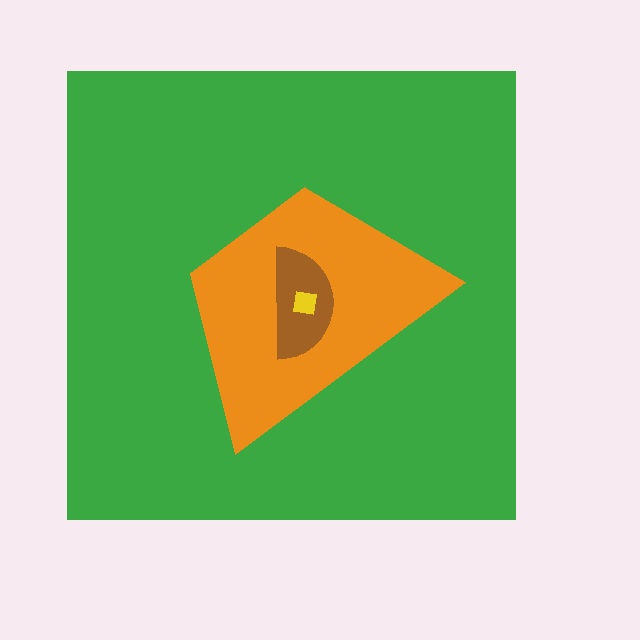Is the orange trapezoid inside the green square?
Yes.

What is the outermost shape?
The green square.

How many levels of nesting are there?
4.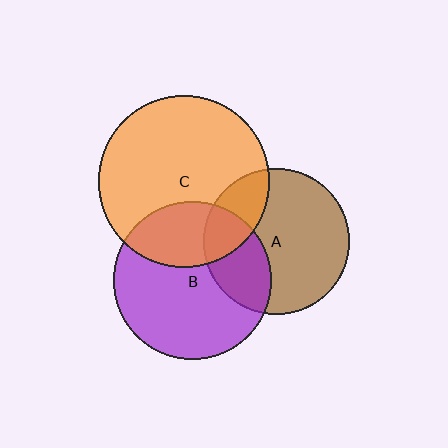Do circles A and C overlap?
Yes.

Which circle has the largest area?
Circle C (orange).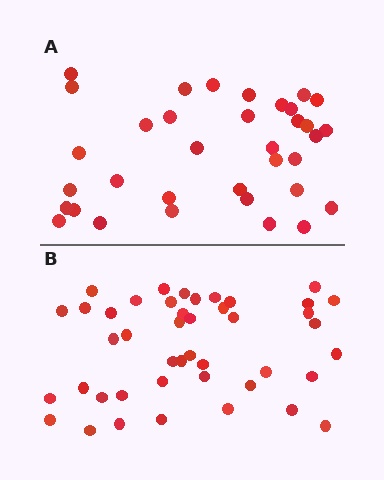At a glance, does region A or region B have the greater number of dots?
Region B (the bottom region) has more dots.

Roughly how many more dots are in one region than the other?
Region B has roughly 8 or so more dots than region A.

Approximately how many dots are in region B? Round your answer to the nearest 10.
About 40 dots. (The exact count is 44, which rounds to 40.)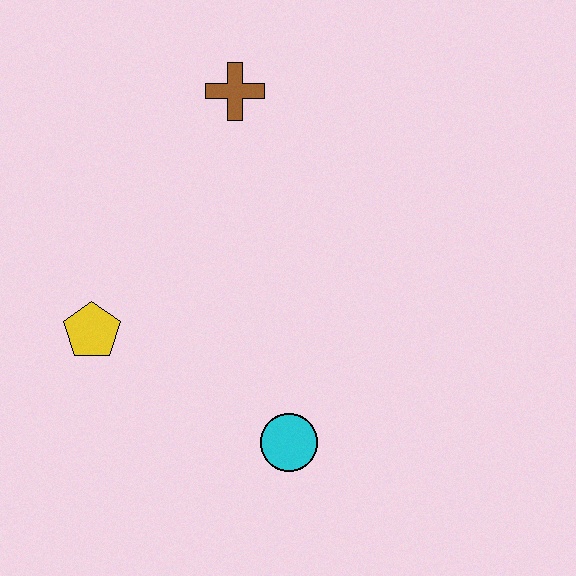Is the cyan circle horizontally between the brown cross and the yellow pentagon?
No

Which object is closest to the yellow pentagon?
The cyan circle is closest to the yellow pentagon.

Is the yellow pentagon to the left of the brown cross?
Yes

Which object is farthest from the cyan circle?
The brown cross is farthest from the cyan circle.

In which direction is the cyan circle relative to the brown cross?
The cyan circle is below the brown cross.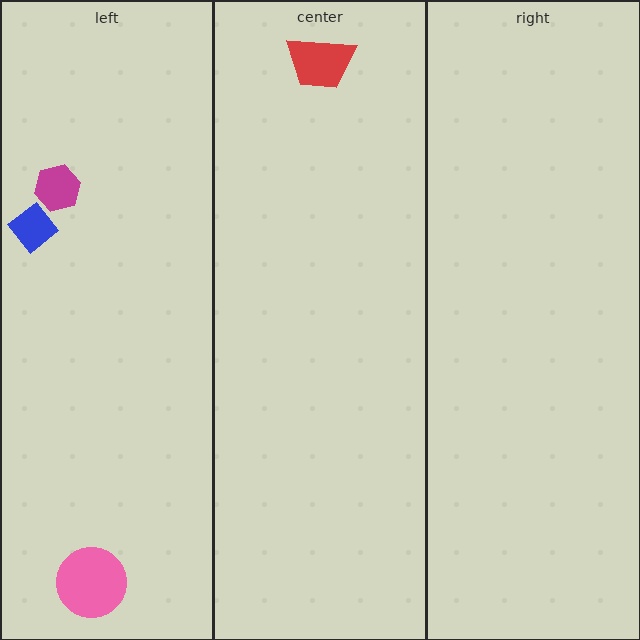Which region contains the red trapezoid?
The center region.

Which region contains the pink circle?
The left region.